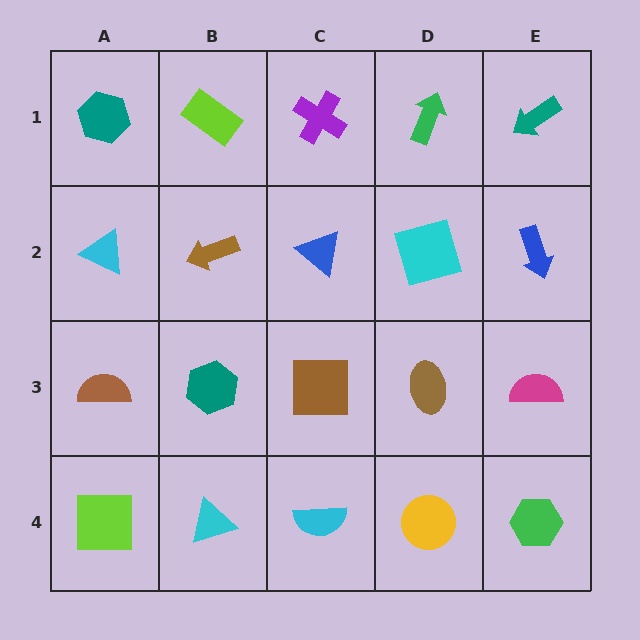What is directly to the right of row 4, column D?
A green hexagon.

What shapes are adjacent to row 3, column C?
A blue triangle (row 2, column C), a cyan semicircle (row 4, column C), a teal hexagon (row 3, column B), a brown ellipse (row 3, column D).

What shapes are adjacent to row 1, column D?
A cyan square (row 2, column D), a purple cross (row 1, column C), a teal arrow (row 1, column E).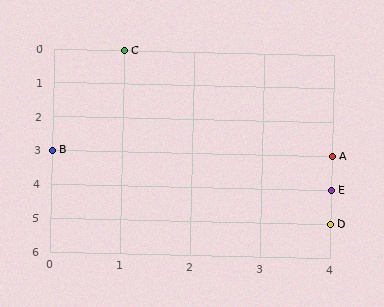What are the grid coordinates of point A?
Point A is at grid coordinates (4, 3).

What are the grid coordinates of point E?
Point E is at grid coordinates (4, 4).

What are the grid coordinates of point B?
Point B is at grid coordinates (0, 3).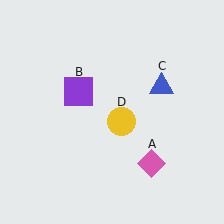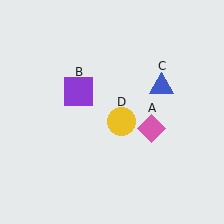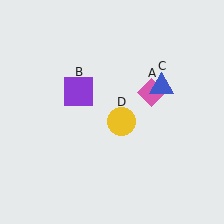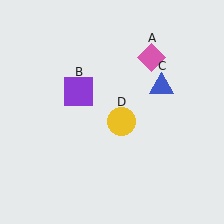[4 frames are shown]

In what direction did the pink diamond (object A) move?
The pink diamond (object A) moved up.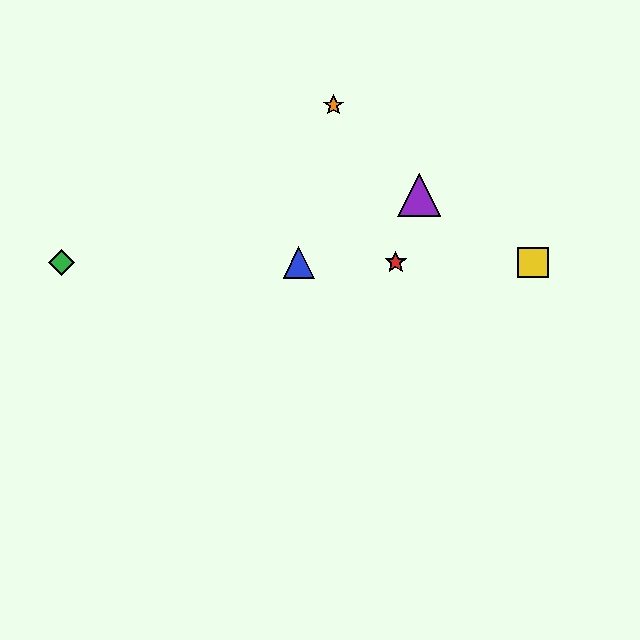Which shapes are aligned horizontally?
The red star, the blue triangle, the green diamond, the yellow square are aligned horizontally.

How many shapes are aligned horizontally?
4 shapes (the red star, the blue triangle, the green diamond, the yellow square) are aligned horizontally.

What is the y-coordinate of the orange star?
The orange star is at y≈105.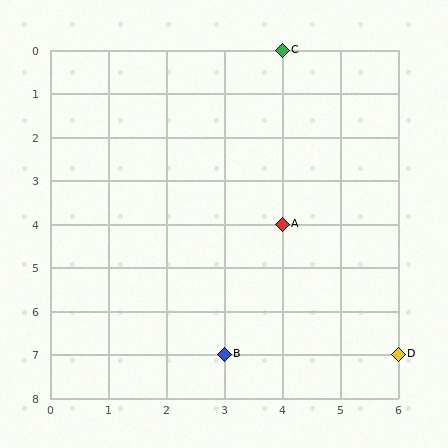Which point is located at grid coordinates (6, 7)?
Point D is at (6, 7).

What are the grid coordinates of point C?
Point C is at grid coordinates (4, 0).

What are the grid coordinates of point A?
Point A is at grid coordinates (4, 4).